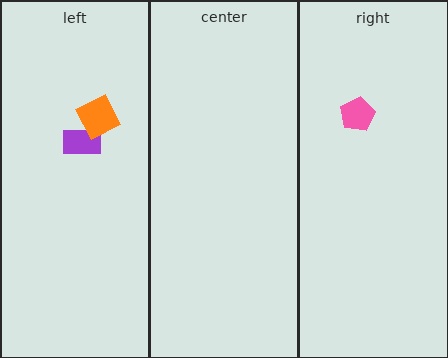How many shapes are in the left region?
2.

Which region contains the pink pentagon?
The right region.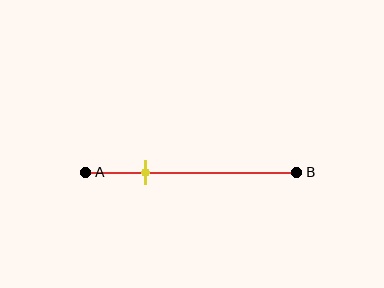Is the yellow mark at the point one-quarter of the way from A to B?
No, the mark is at about 30% from A, not at the 25% one-quarter point.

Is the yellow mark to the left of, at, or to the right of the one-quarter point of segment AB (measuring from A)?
The yellow mark is to the right of the one-quarter point of segment AB.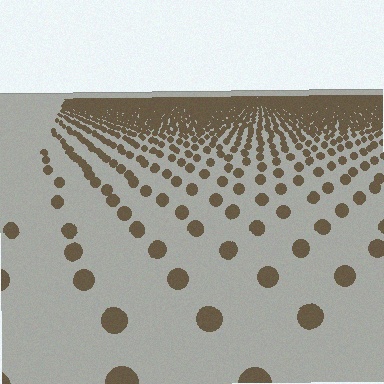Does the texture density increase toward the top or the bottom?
Density increases toward the top.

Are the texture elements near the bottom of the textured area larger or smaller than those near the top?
Larger. Near the bottom, elements are closer to the viewer and appear at a bigger on-screen size.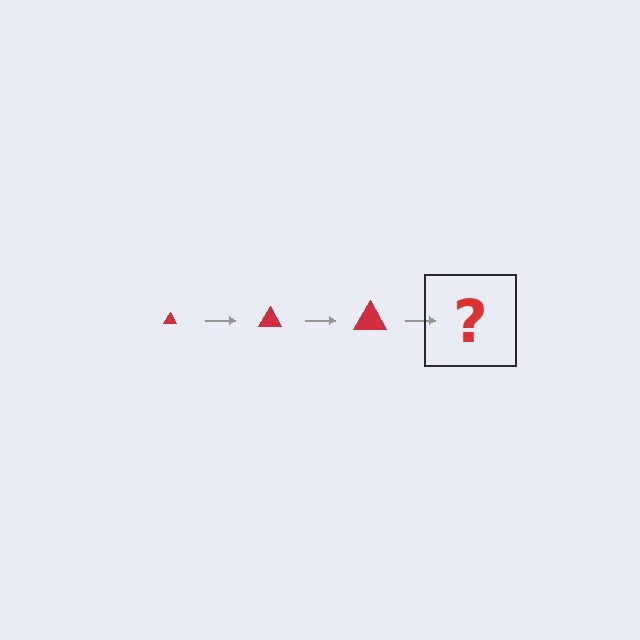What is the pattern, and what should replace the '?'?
The pattern is that the triangle gets progressively larger each step. The '?' should be a red triangle, larger than the previous one.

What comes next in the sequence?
The next element should be a red triangle, larger than the previous one.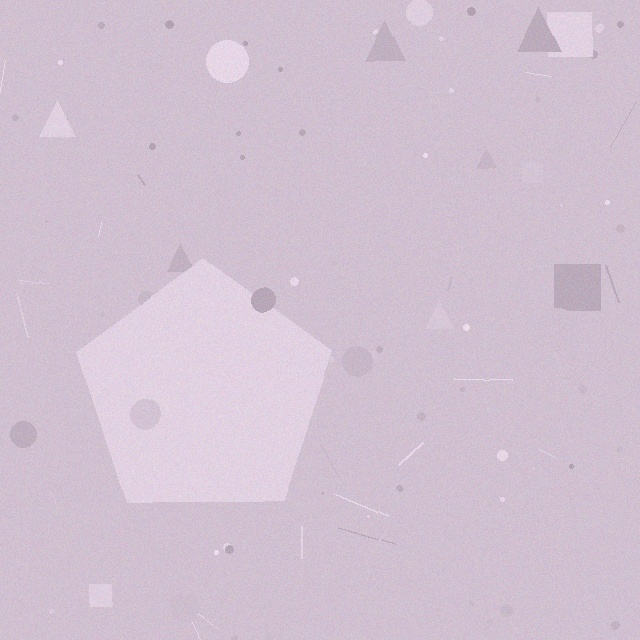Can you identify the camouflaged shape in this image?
The camouflaged shape is a pentagon.